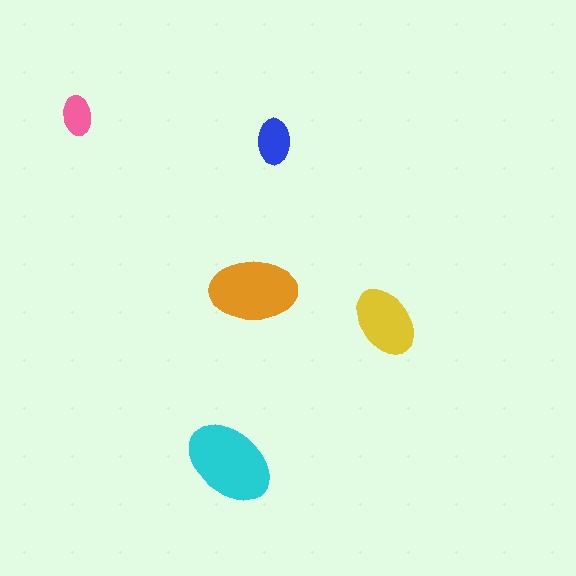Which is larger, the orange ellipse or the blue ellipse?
The orange one.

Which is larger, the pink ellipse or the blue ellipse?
The blue one.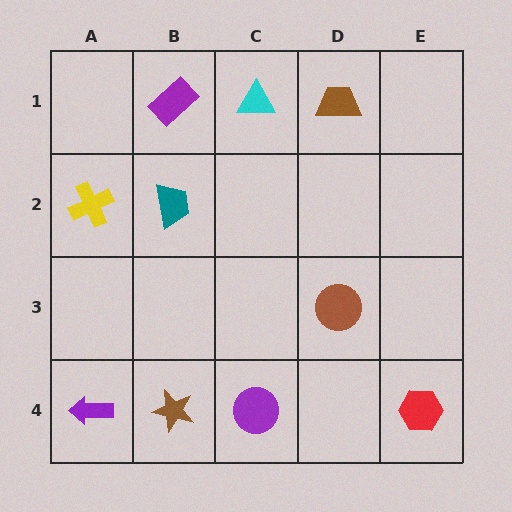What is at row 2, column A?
A yellow cross.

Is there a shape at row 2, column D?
No, that cell is empty.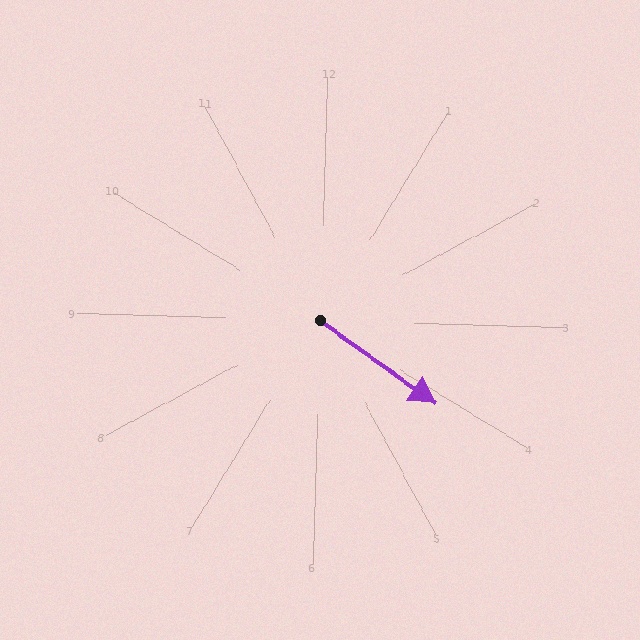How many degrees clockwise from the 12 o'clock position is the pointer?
Approximately 124 degrees.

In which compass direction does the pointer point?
Southeast.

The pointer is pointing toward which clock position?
Roughly 4 o'clock.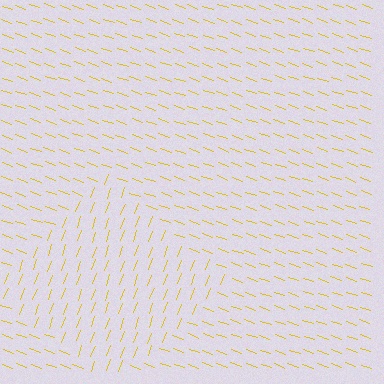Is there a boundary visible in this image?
Yes, there is a texture boundary formed by a change in line orientation.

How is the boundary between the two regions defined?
The boundary is defined purely by a change in line orientation (approximately 90 degrees difference). All lines are the same color and thickness.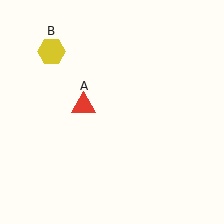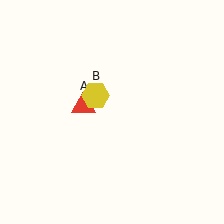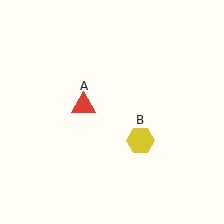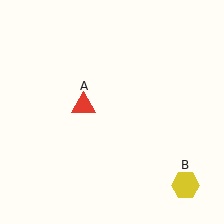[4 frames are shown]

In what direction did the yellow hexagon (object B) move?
The yellow hexagon (object B) moved down and to the right.